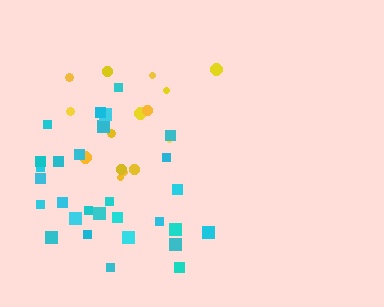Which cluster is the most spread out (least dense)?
Yellow.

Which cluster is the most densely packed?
Cyan.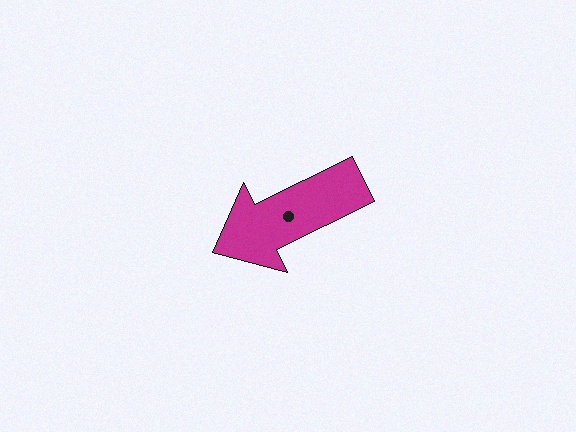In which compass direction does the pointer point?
Southwest.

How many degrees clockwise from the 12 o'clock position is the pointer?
Approximately 244 degrees.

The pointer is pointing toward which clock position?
Roughly 8 o'clock.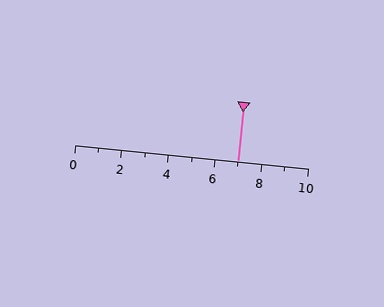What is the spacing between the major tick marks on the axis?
The major ticks are spaced 2 apart.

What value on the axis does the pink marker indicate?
The marker indicates approximately 7.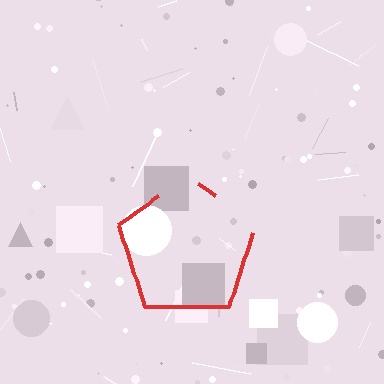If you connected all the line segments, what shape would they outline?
They would outline a pentagon.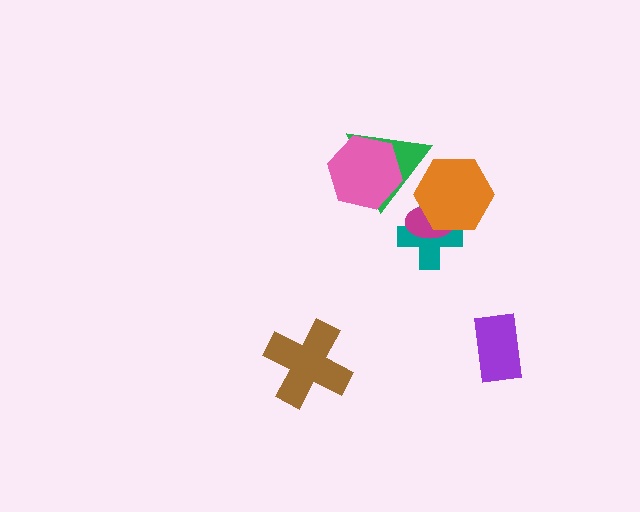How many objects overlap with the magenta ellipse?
2 objects overlap with the magenta ellipse.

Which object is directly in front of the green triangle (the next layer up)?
The orange hexagon is directly in front of the green triangle.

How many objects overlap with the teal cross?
2 objects overlap with the teal cross.